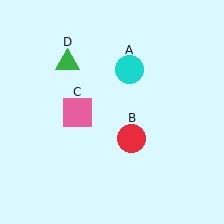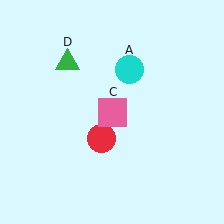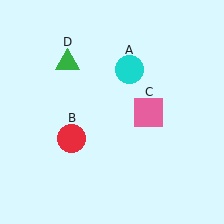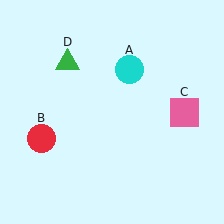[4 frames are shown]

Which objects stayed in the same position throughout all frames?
Cyan circle (object A) and green triangle (object D) remained stationary.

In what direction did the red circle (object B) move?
The red circle (object B) moved left.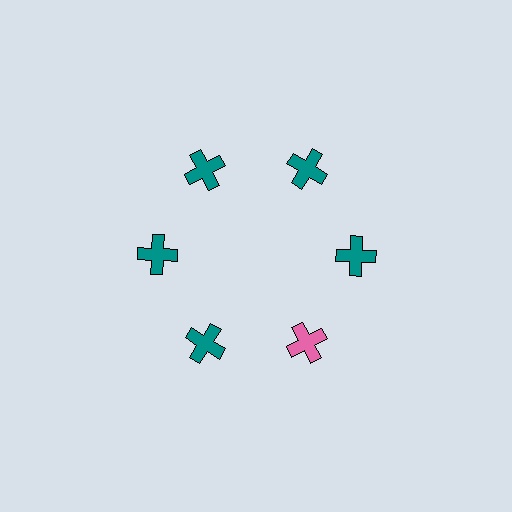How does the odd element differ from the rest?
It has a different color: pink instead of teal.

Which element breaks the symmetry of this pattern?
The pink cross at roughly the 5 o'clock position breaks the symmetry. All other shapes are teal crosses.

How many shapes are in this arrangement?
There are 6 shapes arranged in a ring pattern.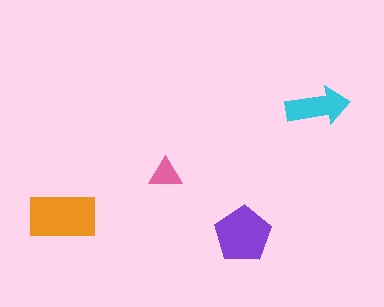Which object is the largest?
The orange rectangle.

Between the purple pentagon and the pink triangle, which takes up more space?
The purple pentagon.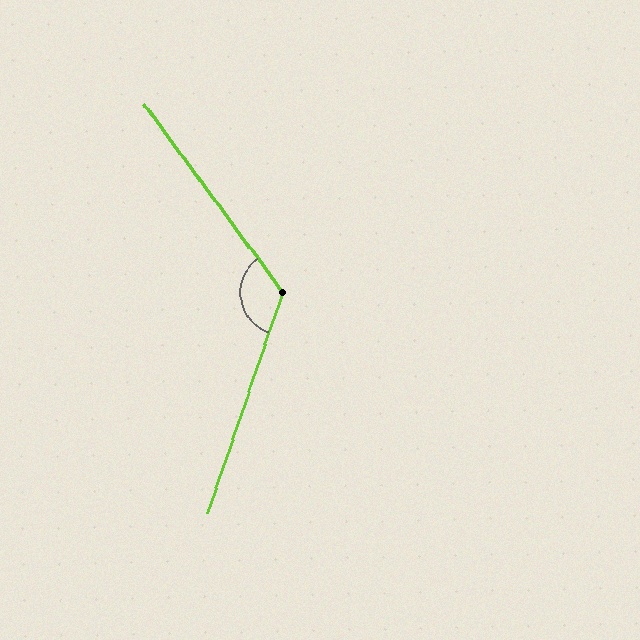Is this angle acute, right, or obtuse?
It is obtuse.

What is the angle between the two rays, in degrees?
Approximately 125 degrees.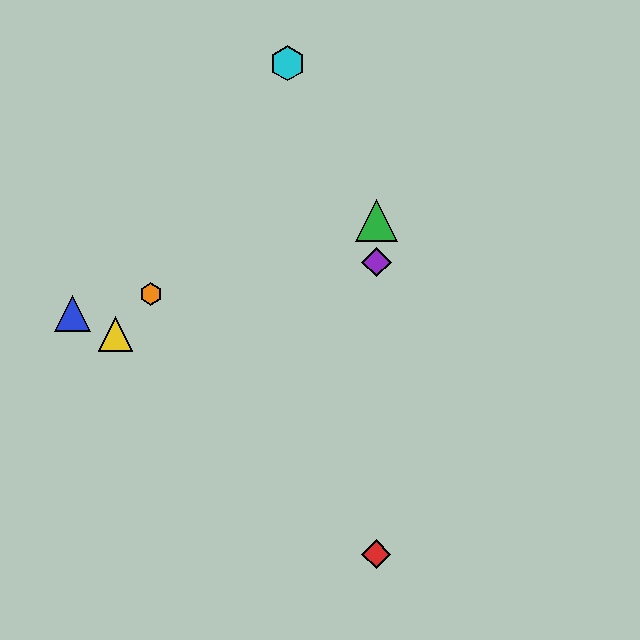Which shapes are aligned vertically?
The red diamond, the green triangle, the purple diamond are aligned vertically.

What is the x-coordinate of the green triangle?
The green triangle is at x≈376.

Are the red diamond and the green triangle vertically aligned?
Yes, both are at x≈376.